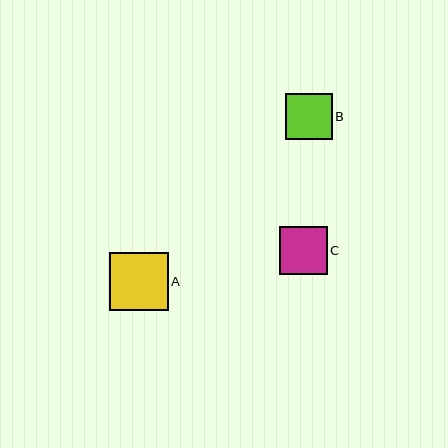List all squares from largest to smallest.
From largest to smallest: A, C, B.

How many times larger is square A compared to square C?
Square A is approximately 1.2 times the size of square C.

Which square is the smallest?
Square B is the smallest with a size of approximately 47 pixels.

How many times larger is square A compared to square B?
Square A is approximately 1.3 times the size of square B.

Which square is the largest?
Square A is the largest with a size of approximately 59 pixels.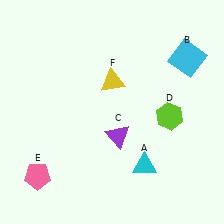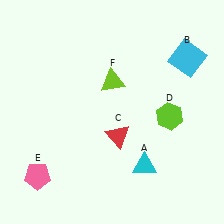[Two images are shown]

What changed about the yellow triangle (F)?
In Image 1, F is yellow. In Image 2, it changed to lime.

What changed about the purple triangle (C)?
In Image 1, C is purple. In Image 2, it changed to red.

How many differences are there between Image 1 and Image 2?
There are 2 differences between the two images.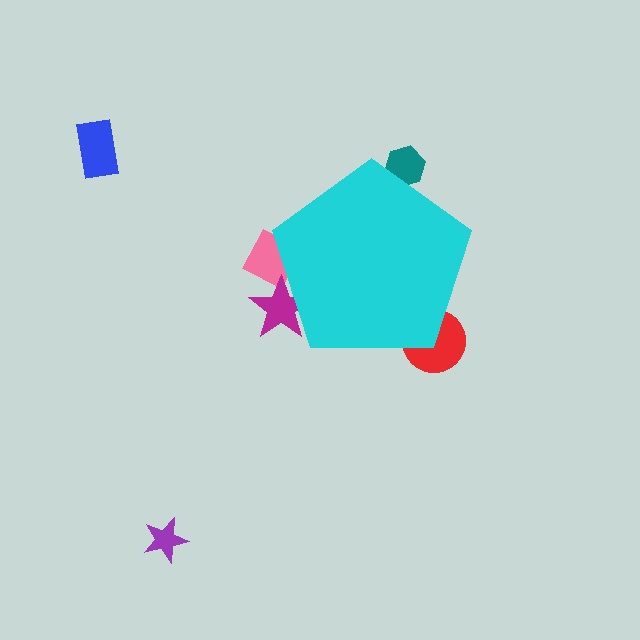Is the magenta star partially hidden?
Yes, the magenta star is partially hidden behind the cyan pentagon.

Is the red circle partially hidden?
Yes, the red circle is partially hidden behind the cyan pentagon.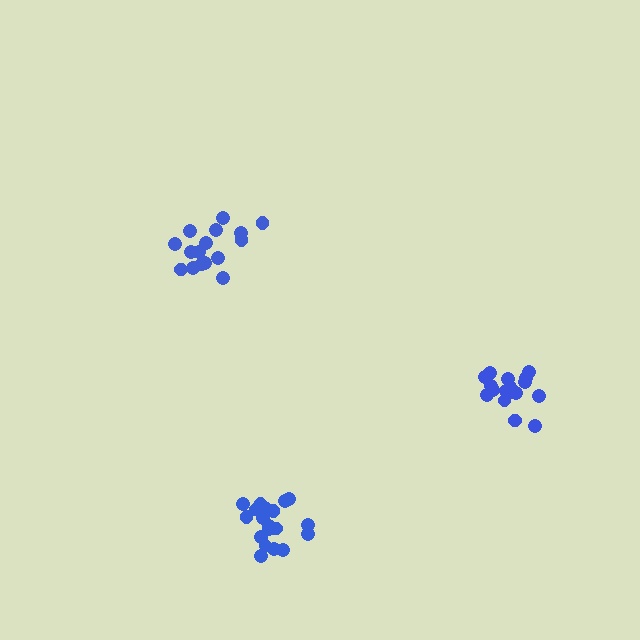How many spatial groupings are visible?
There are 3 spatial groupings.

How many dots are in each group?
Group 1: 17 dots, Group 2: 16 dots, Group 3: 19 dots (52 total).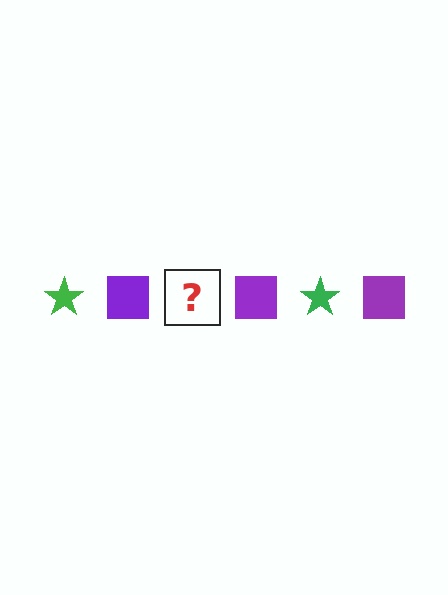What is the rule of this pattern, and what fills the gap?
The rule is that the pattern alternates between green star and purple square. The gap should be filled with a green star.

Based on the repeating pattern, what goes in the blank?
The blank should be a green star.